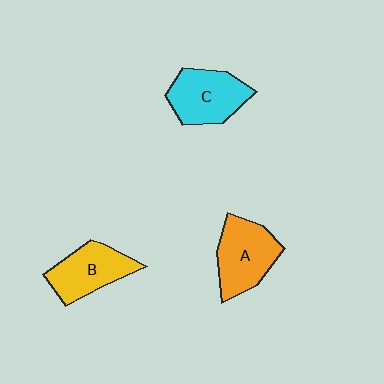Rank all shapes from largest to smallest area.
From largest to smallest: A (orange), C (cyan), B (yellow).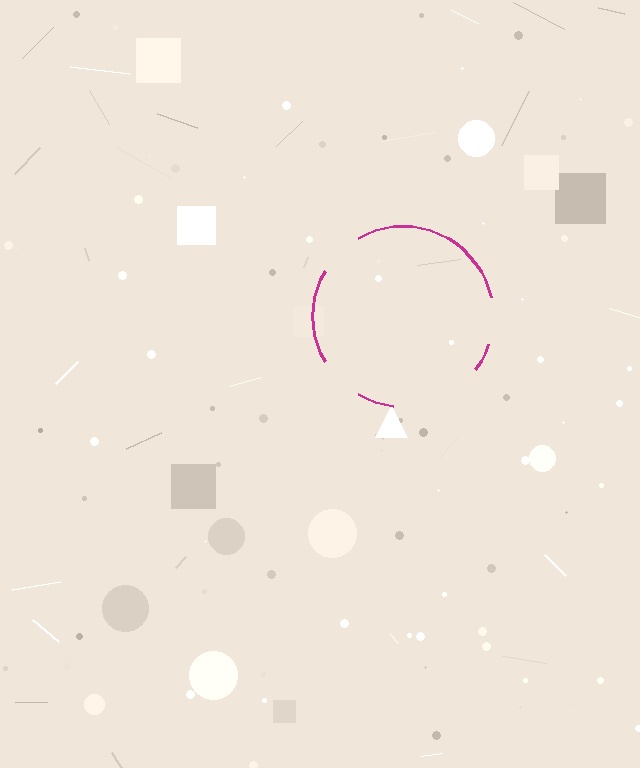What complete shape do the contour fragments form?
The contour fragments form a circle.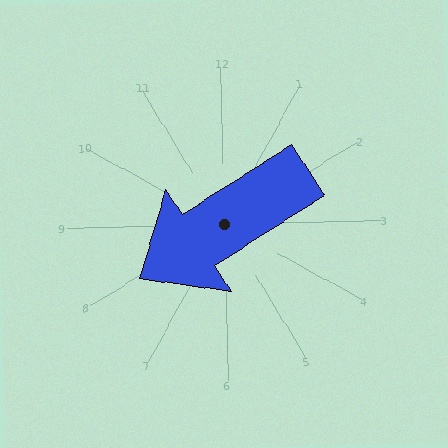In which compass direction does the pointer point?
Southwest.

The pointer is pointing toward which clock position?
Roughly 8 o'clock.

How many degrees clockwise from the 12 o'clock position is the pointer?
Approximately 239 degrees.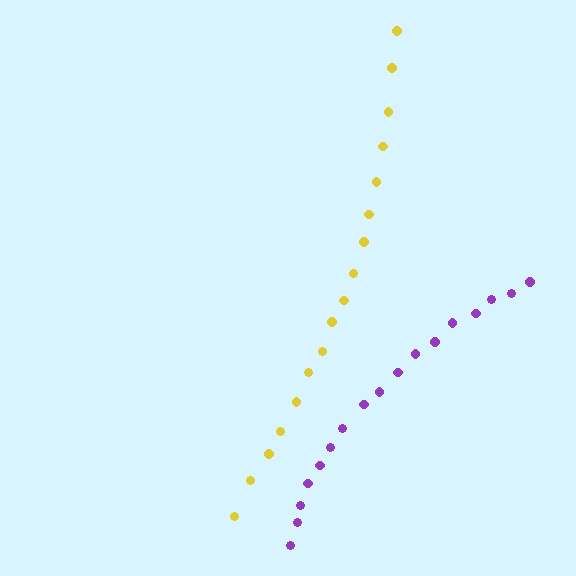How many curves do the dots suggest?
There are 2 distinct paths.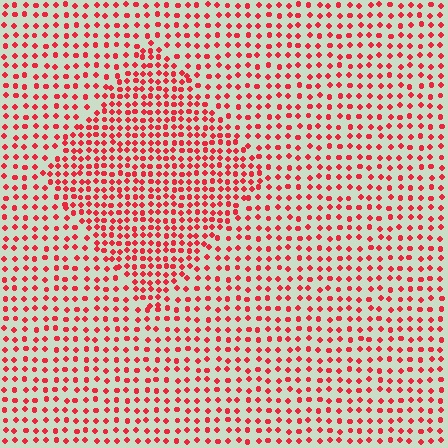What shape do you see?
I see a diamond.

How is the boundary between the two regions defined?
The boundary is defined by a change in element density (approximately 1.7x ratio). All elements are the same color, size, and shape.